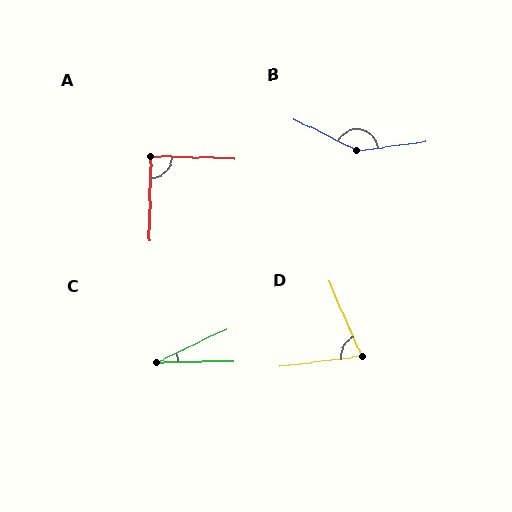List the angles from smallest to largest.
C (24°), D (74°), A (90°), B (146°).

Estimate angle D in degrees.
Approximately 74 degrees.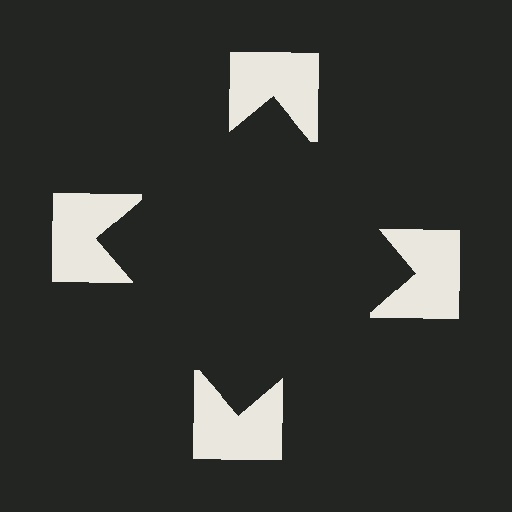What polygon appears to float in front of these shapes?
An illusory square — its edges are inferred from the aligned wedge cuts in the notched squares, not physically drawn.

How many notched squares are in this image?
There are 4 — one at each vertex of the illusory square.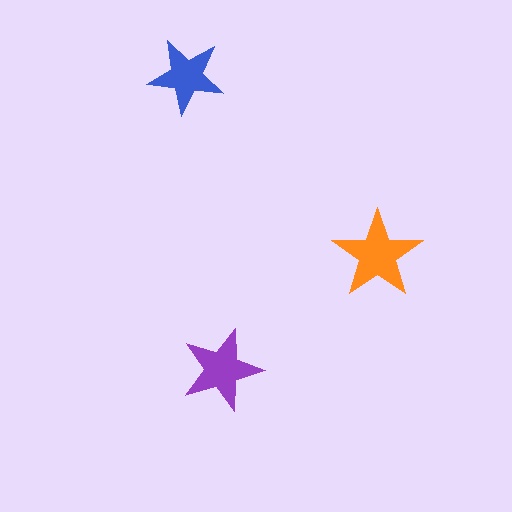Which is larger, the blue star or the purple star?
The purple one.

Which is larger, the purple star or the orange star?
The orange one.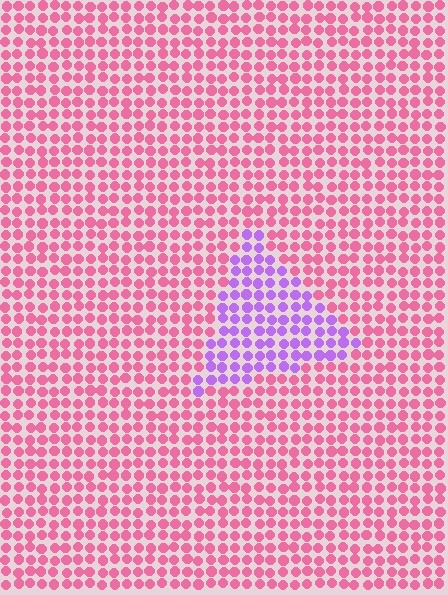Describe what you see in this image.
The image is filled with small pink elements in a uniform arrangement. A triangle-shaped region is visible where the elements are tinted to a slightly different hue, forming a subtle color boundary.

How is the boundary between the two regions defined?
The boundary is defined purely by a slight shift in hue (about 57 degrees). Spacing, size, and orientation are identical on both sides.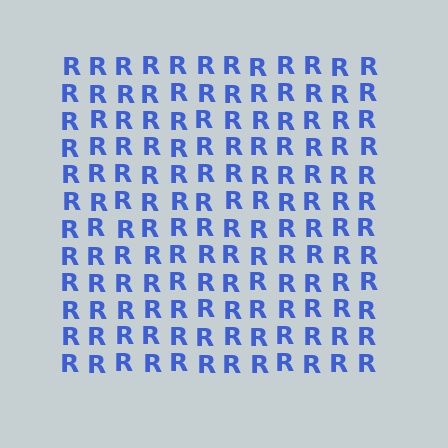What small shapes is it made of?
It is made of small letter R's.